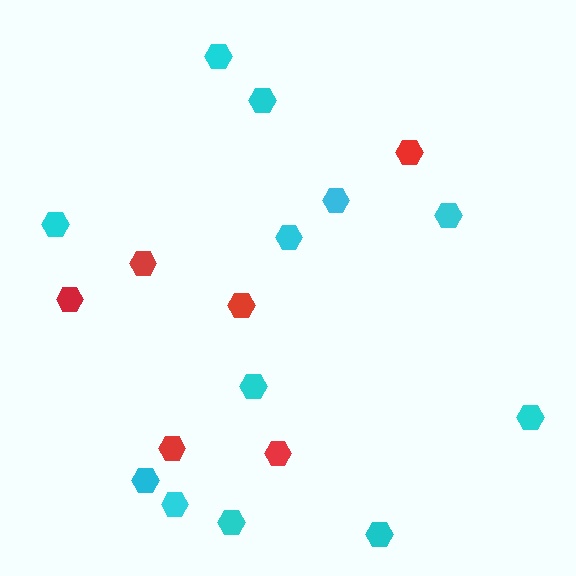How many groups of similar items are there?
There are 2 groups: one group of red hexagons (6) and one group of cyan hexagons (12).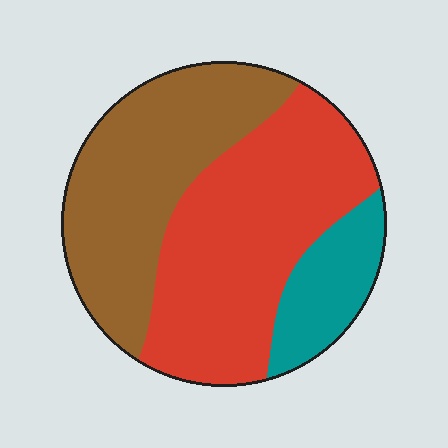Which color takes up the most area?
Red, at roughly 45%.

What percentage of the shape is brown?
Brown covers around 40% of the shape.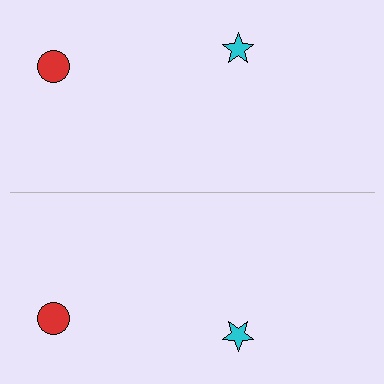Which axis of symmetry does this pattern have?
The pattern has a horizontal axis of symmetry running through the center of the image.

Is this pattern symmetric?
Yes, this pattern has bilateral (reflection) symmetry.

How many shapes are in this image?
There are 4 shapes in this image.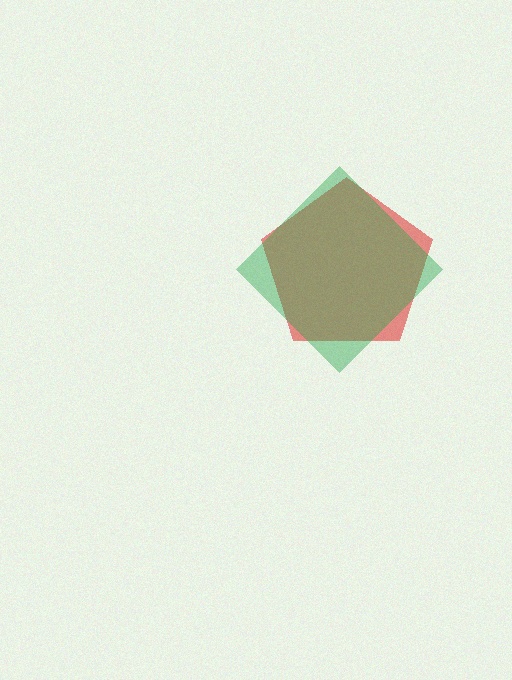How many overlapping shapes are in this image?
There are 2 overlapping shapes in the image.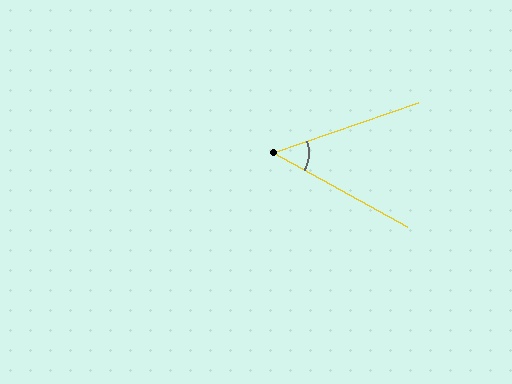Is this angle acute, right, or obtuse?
It is acute.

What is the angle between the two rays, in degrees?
Approximately 48 degrees.